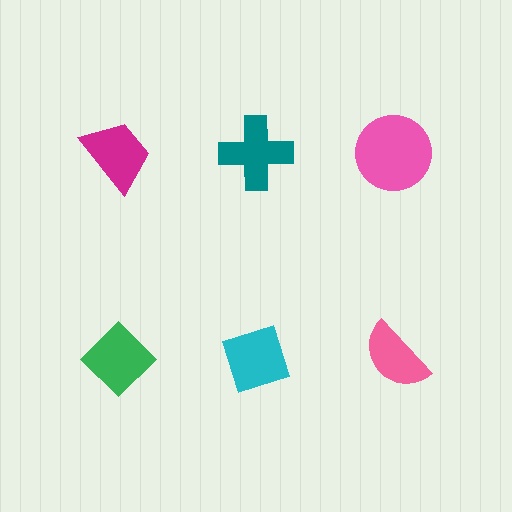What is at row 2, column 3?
A pink semicircle.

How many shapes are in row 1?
3 shapes.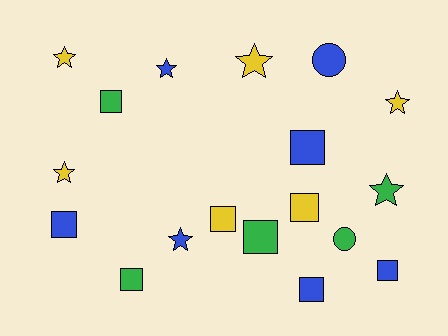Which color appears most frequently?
Blue, with 7 objects.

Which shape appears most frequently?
Square, with 9 objects.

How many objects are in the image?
There are 18 objects.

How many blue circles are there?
There is 1 blue circle.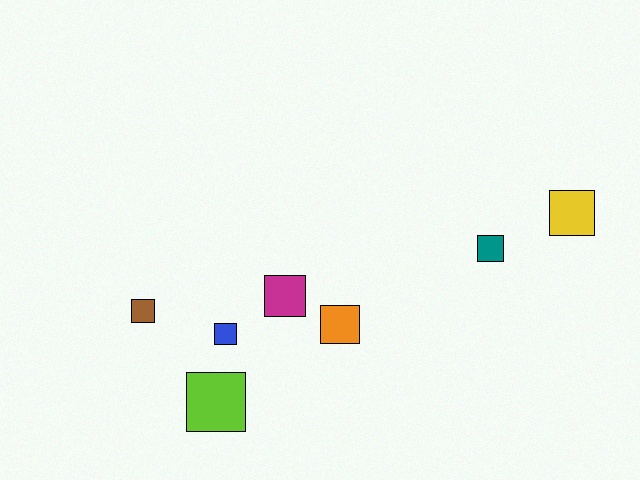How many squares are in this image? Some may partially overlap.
There are 7 squares.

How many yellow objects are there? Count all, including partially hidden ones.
There is 1 yellow object.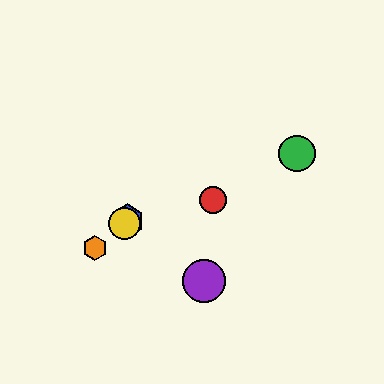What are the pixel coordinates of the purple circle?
The purple circle is at (204, 281).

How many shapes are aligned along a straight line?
3 shapes (the blue hexagon, the yellow circle, the orange hexagon) are aligned along a straight line.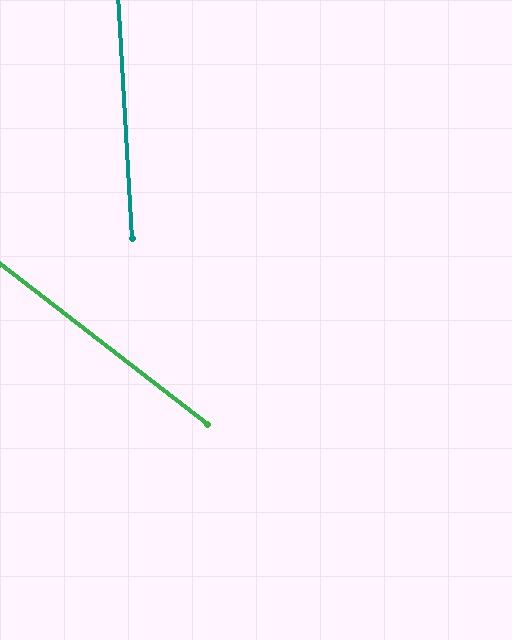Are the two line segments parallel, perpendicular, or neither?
Neither parallel nor perpendicular — they differ by about 49°.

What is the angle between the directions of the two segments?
Approximately 49 degrees.